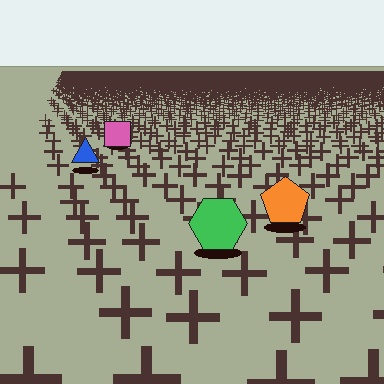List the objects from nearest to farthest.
From nearest to farthest: the green hexagon, the orange pentagon, the blue triangle, the pink square.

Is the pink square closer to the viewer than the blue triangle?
No. The blue triangle is closer — you can tell from the texture gradient: the ground texture is coarser near it.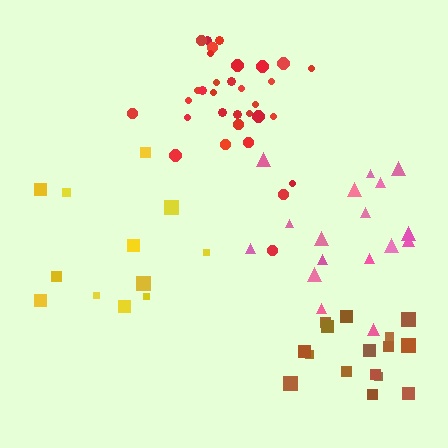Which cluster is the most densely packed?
Brown.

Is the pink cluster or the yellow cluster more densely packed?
Pink.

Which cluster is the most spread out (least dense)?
Yellow.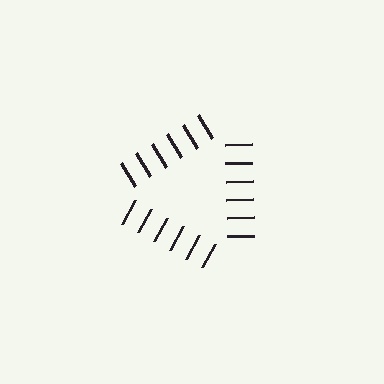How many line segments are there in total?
18 — 6 along each of the 3 edges.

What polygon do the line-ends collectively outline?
An illusory triangle — the line segments terminate on its edges but no continuous stroke is drawn.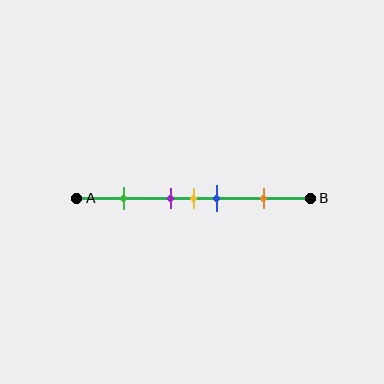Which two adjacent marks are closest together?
The purple and yellow marks are the closest adjacent pair.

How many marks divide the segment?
There are 5 marks dividing the segment.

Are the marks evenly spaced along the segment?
No, the marks are not evenly spaced.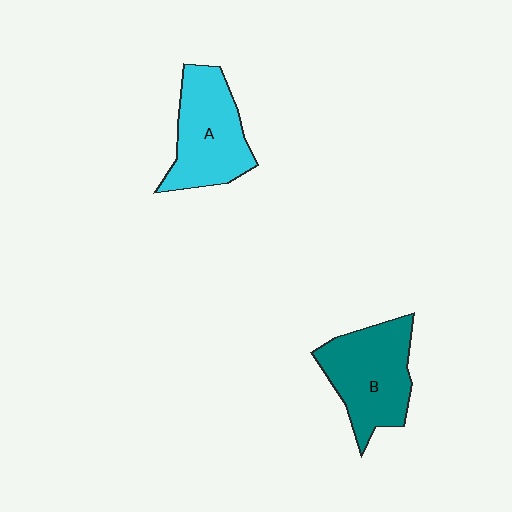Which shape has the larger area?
Shape B (teal).